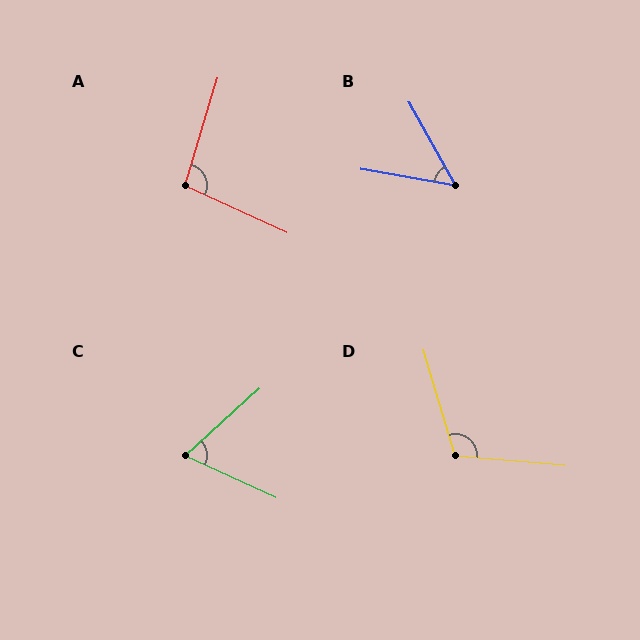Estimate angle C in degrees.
Approximately 67 degrees.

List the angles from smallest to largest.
B (51°), C (67°), A (98°), D (112°).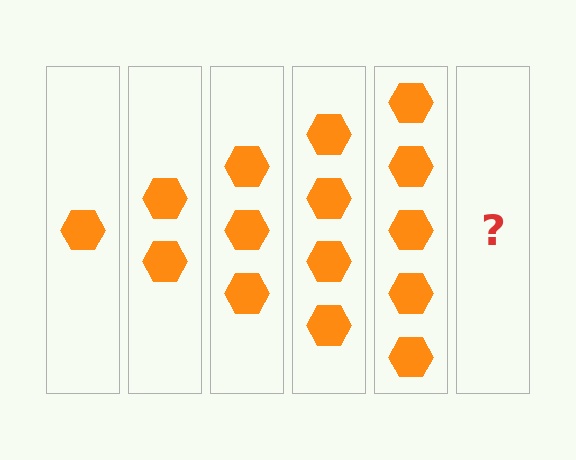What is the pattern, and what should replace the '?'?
The pattern is that each step adds one more hexagon. The '?' should be 6 hexagons.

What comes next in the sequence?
The next element should be 6 hexagons.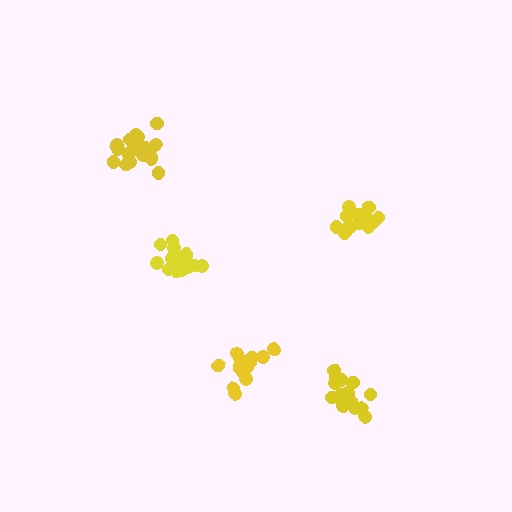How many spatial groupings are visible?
There are 5 spatial groupings.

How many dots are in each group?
Group 1: 19 dots, Group 2: 18 dots, Group 3: 17 dots, Group 4: 18 dots, Group 5: 15 dots (87 total).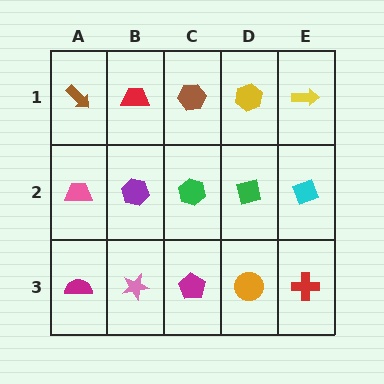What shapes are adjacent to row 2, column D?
A yellow hexagon (row 1, column D), an orange circle (row 3, column D), a green hexagon (row 2, column C), a cyan diamond (row 2, column E).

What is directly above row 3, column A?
A pink trapezoid.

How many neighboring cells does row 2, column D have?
4.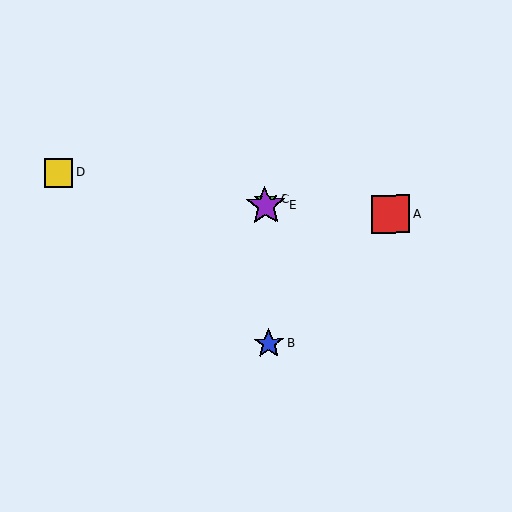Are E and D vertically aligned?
No, E is at x≈265 and D is at x≈58.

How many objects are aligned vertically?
3 objects (B, C, E) are aligned vertically.